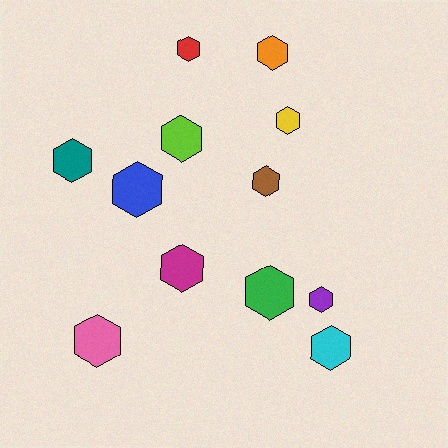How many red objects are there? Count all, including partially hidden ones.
There is 1 red object.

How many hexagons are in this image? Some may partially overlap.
There are 12 hexagons.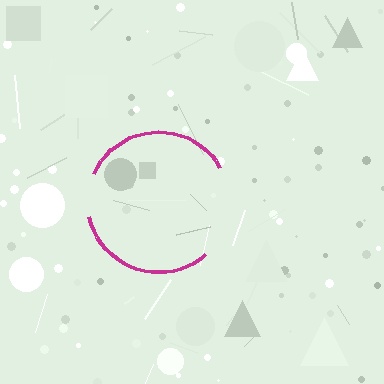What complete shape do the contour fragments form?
The contour fragments form a circle.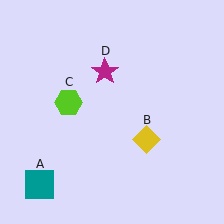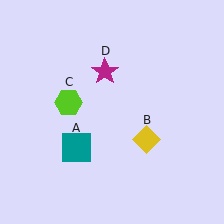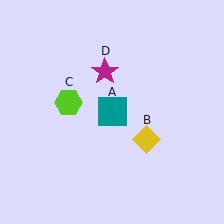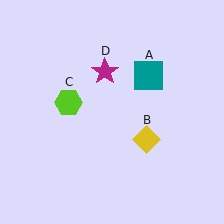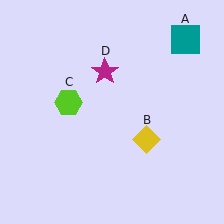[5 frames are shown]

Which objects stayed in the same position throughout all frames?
Yellow diamond (object B) and lime hexagon (object C) and magenta star (object D) remained stationary.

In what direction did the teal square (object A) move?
The teal square (object A) moved up and to the right.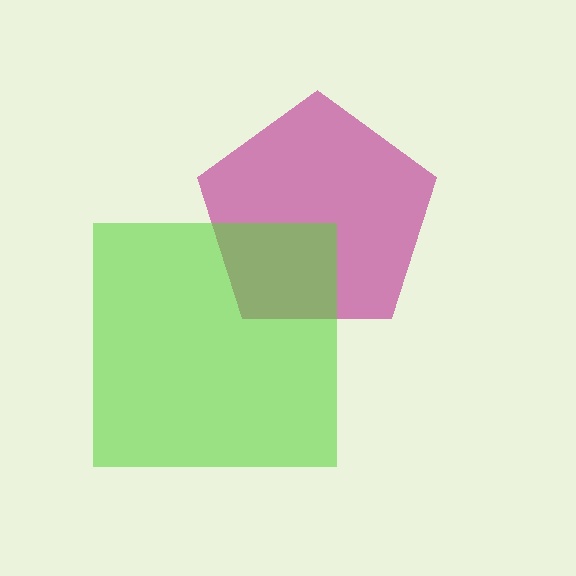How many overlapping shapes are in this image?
There are 2 overlapping shapes in the image.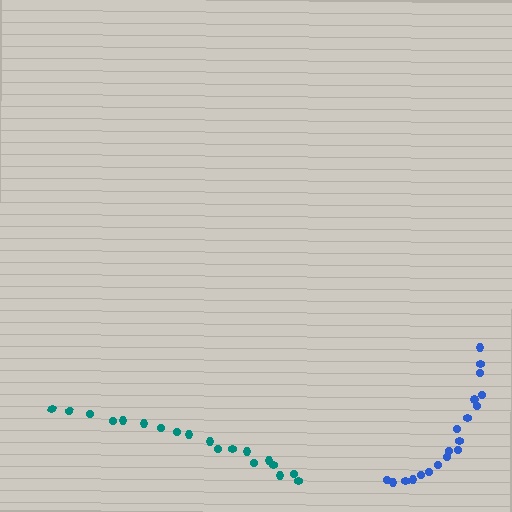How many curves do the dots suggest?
There are 2 distinct paths.